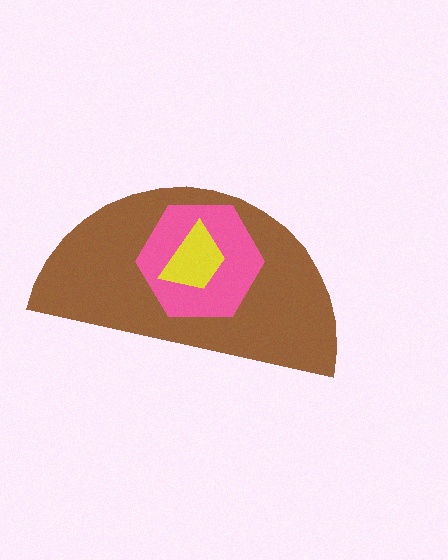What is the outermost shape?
The brown semicircle.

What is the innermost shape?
The yellow trapezoid.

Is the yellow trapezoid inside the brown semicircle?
Yes.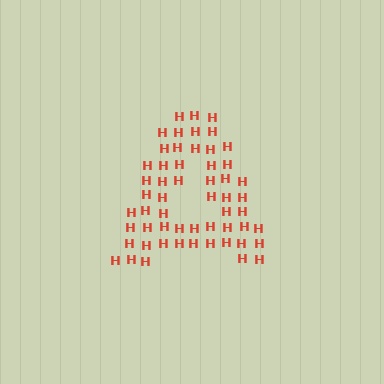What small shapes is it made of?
It is made of small letter H's.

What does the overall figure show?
The overall figure shows the letter A.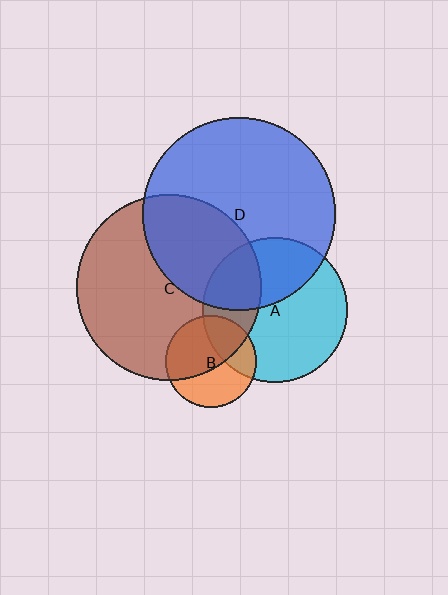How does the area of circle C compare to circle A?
Approximately 1.6 times.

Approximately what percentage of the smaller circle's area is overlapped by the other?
Approximately 30%.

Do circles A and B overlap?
Yes.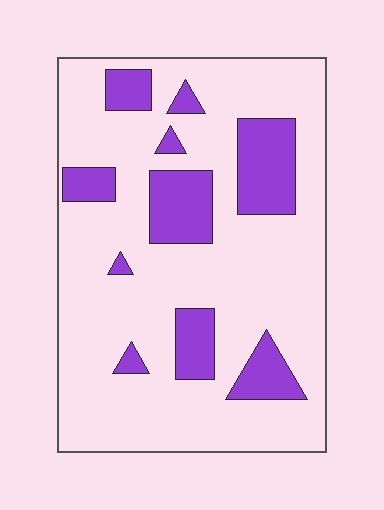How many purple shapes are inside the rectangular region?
10.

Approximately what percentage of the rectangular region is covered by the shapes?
Approximately 20%.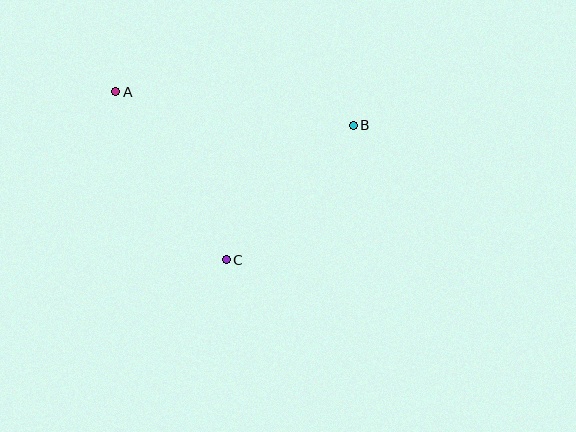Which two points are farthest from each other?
Points A and B are farthest from each other.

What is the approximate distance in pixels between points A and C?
The distance between A and C is approximately 201 pixels.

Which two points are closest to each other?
Points B and C are closest to each other.